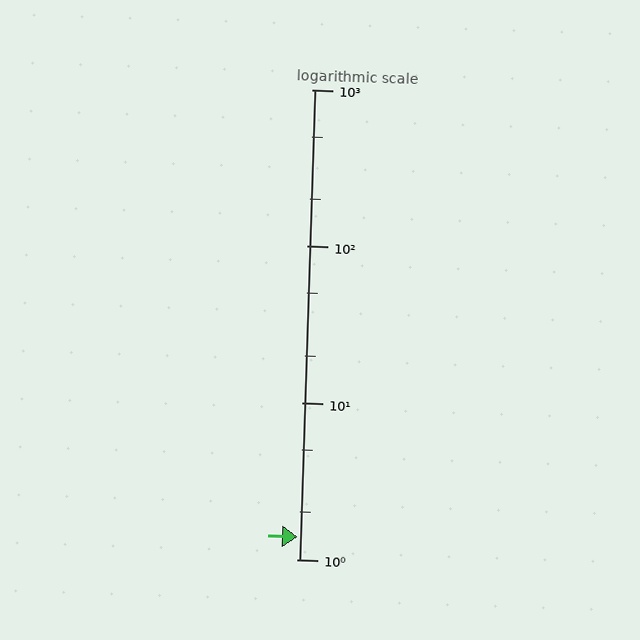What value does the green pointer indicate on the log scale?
The pointer indicates approximately 1.4.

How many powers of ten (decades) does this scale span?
The scale spans 3 decades, from 1 to 1000.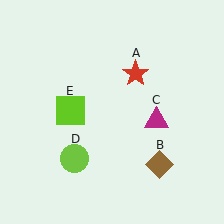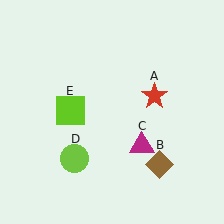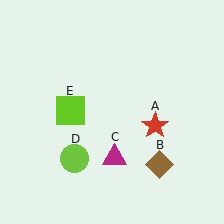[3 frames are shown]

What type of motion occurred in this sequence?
The red star (object A), magenta triangle (object C) rotated clockwise around the center of the scene.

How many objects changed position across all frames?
2 objects changed position: red star (object A), magenta triangle (object C).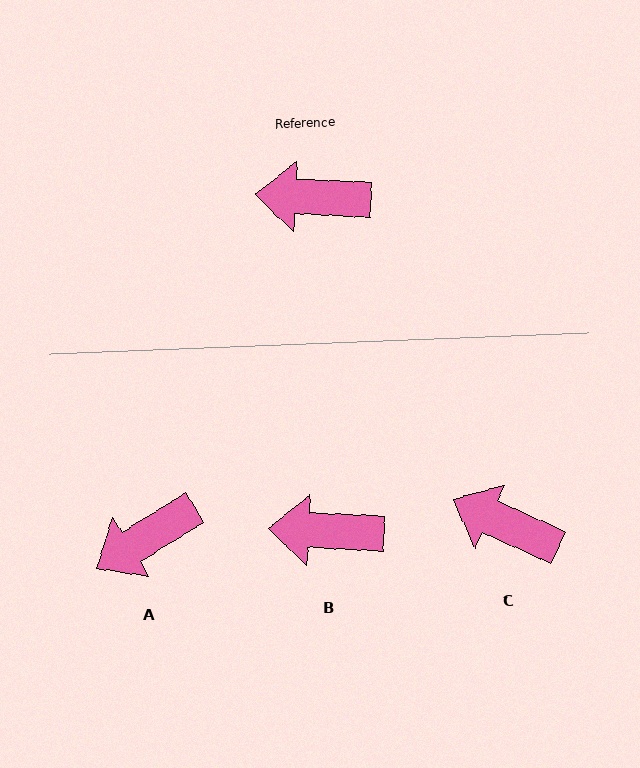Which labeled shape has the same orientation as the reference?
B.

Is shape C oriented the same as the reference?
No, it is off by about 22 degrees.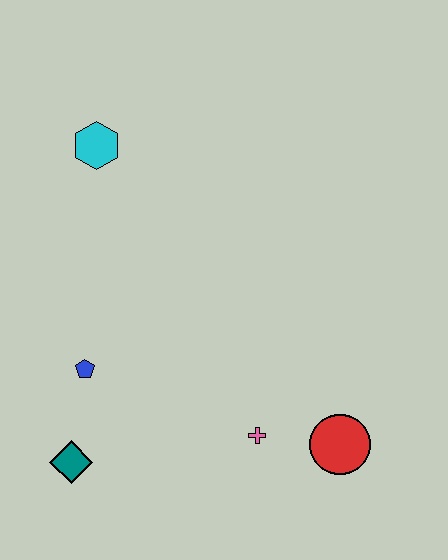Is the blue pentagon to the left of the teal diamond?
No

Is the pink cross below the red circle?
No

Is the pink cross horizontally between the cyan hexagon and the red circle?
Yes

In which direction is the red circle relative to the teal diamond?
The red circle is to the right of the teal diamond.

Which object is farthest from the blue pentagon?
The red circle is farthest from the blue pentagon.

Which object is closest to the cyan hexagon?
The blue pentagon is closest to the cyan hexagon.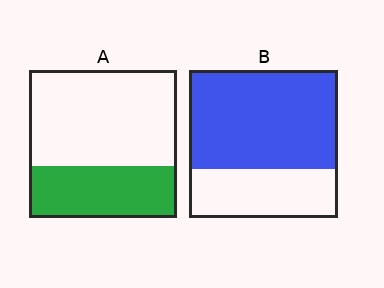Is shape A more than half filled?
No.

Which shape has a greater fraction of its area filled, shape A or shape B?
Shape B.